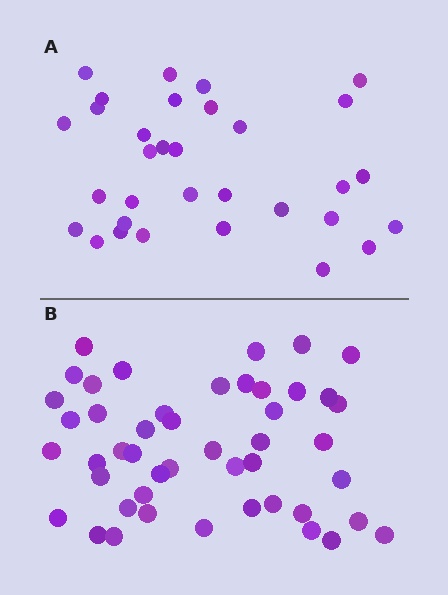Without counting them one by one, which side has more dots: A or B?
Region B (the bottom region) has more dots.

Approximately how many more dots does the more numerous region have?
Region B has approximately 15 more dots than region A.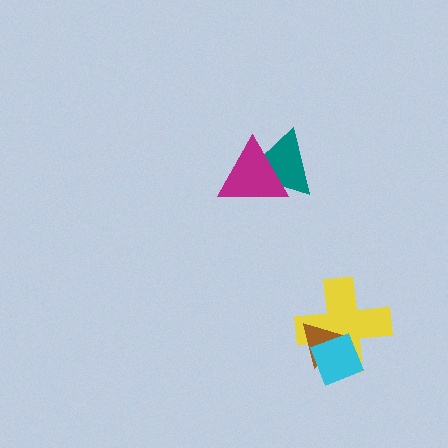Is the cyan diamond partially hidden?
No, no other shape covers it.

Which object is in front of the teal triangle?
The magenta triangle is in front of the teal triangle.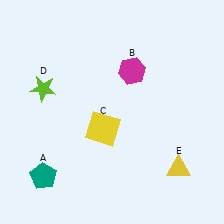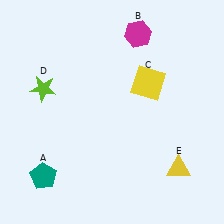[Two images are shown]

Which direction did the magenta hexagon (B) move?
The magenta hexagon (B) moved up.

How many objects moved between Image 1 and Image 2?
2 objects moved between the two images.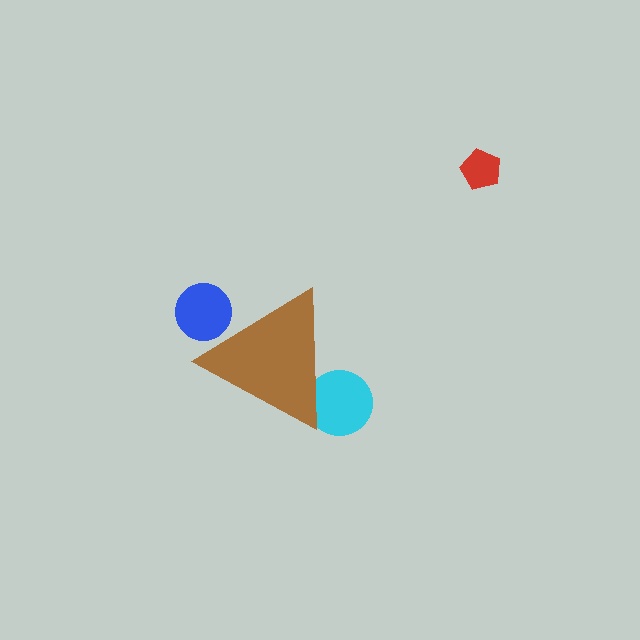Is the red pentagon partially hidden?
No, the red pentagon is fully visible.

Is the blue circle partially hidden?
Yes, the blue circle is partially hidden behind the brown triangle.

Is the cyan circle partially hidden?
Yes, the cyan circle is partially hidden behind the brown triangle.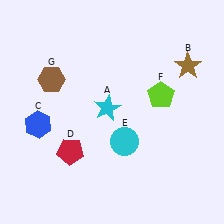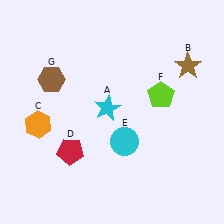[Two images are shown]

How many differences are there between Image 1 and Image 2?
There is 1 difference between the two images.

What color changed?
The hexagon (C) changed from blue in Image 1 to orange in Image 2.